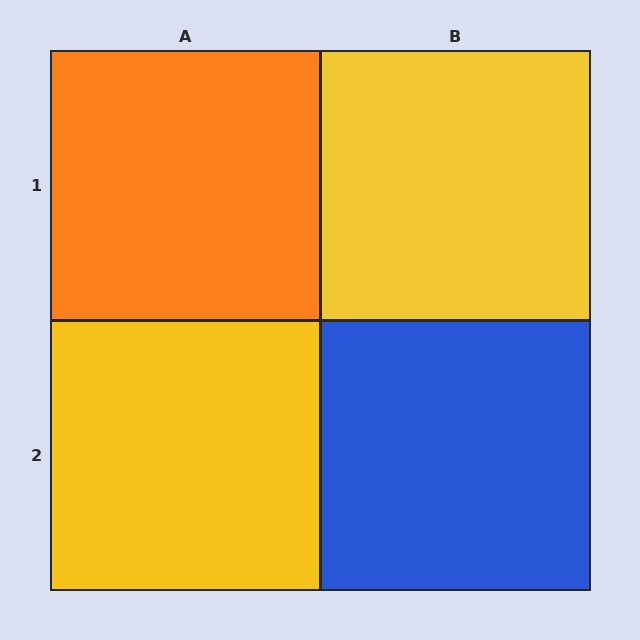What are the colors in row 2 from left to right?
Yellow, blue.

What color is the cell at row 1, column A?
Orange.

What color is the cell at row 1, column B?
Yellow.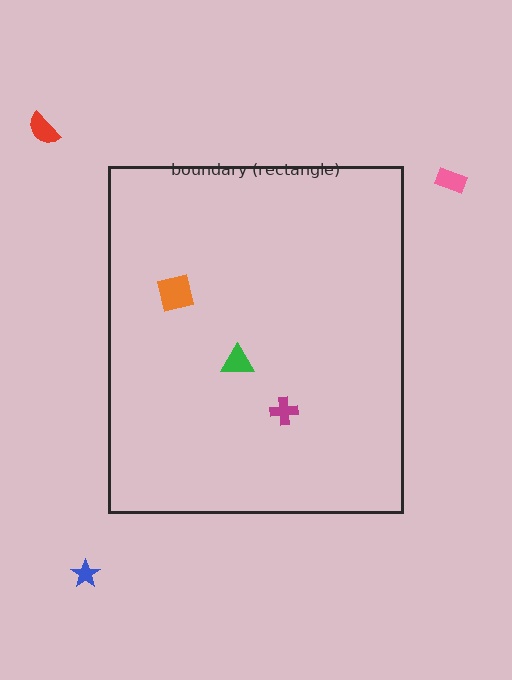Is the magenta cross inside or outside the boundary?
Inside.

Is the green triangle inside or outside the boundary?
Inside.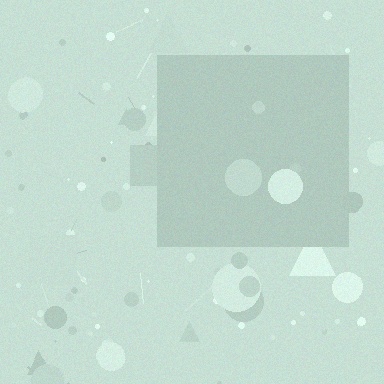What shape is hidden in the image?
A square is hidden in the image.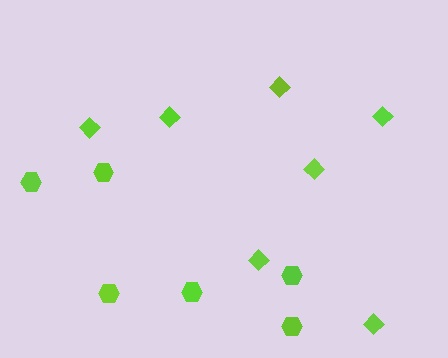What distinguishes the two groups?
There are 2 groups: one group of diamonds (7) and one group of hexagons (6).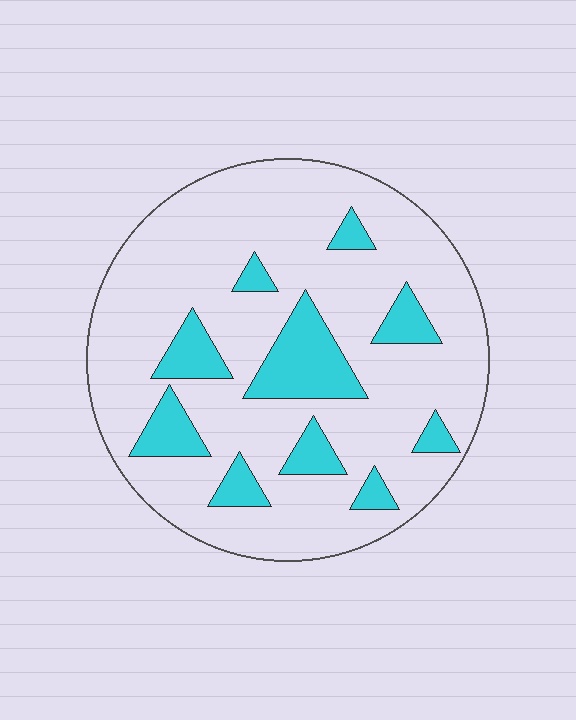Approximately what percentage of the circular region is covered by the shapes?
Approximately 20%.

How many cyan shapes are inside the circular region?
10.